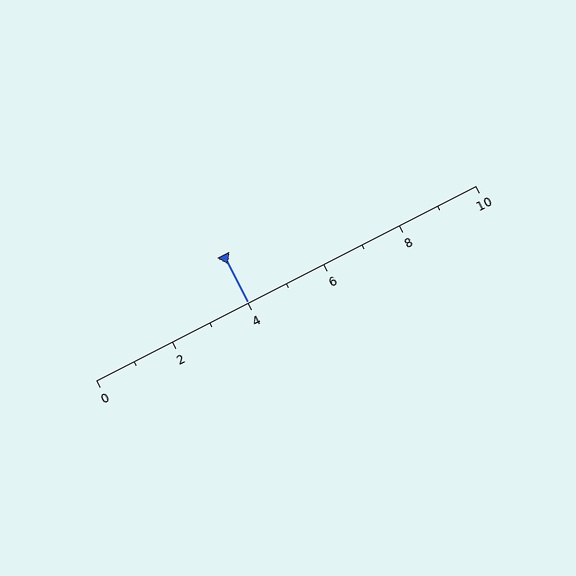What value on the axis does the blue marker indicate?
The marker indicates approximately 4.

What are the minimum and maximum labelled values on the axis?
The axis runs from 0 to 10.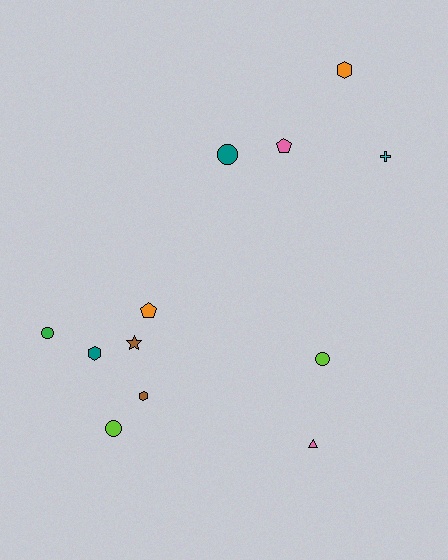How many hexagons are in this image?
There are 3 hexagons.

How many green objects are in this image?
There is 1 green object.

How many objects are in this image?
There are 12 objects.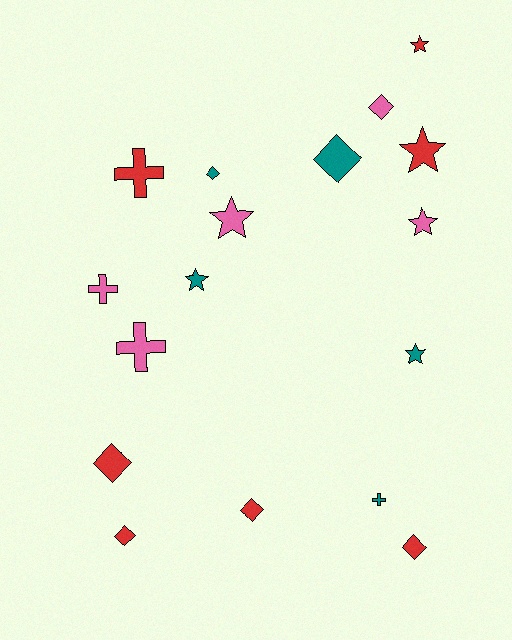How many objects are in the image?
There are 17 objects.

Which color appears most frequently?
Red, with 7 objects.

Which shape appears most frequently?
Diamond, with 7 objects.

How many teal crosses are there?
There is 1 teal cross.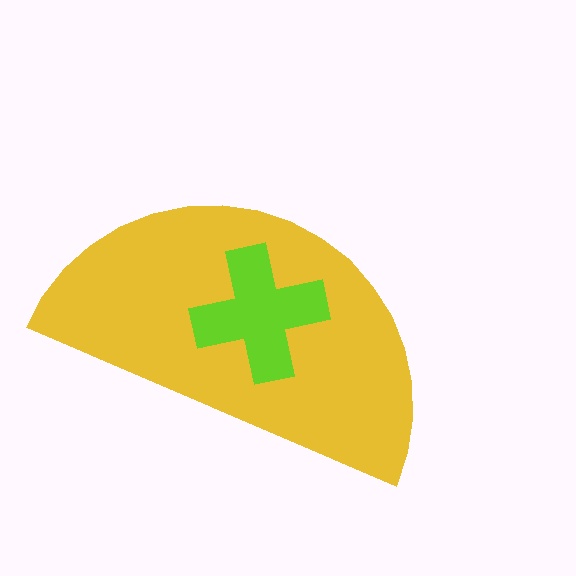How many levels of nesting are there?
2.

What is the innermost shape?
The lime cross.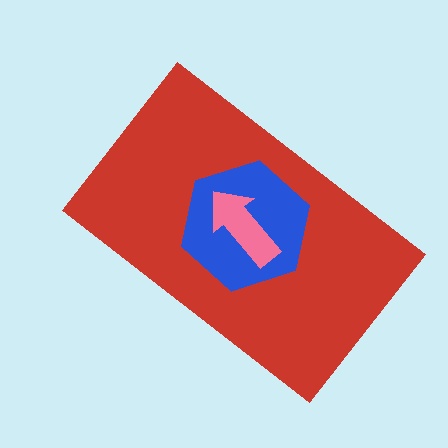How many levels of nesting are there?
3.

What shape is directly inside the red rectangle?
The blue hexagon.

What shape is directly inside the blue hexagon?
The pink arrow.